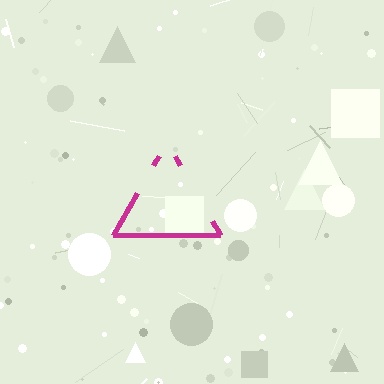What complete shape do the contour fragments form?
The contour fragments form a triangle.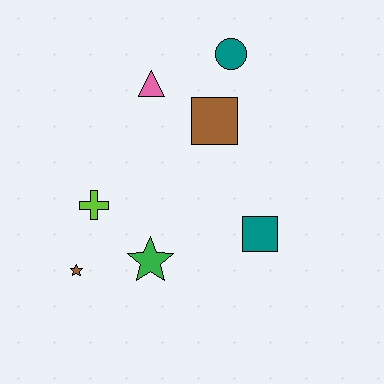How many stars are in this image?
There are 2 stars.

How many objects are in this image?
There are 7 objects.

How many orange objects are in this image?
There are no orange objects.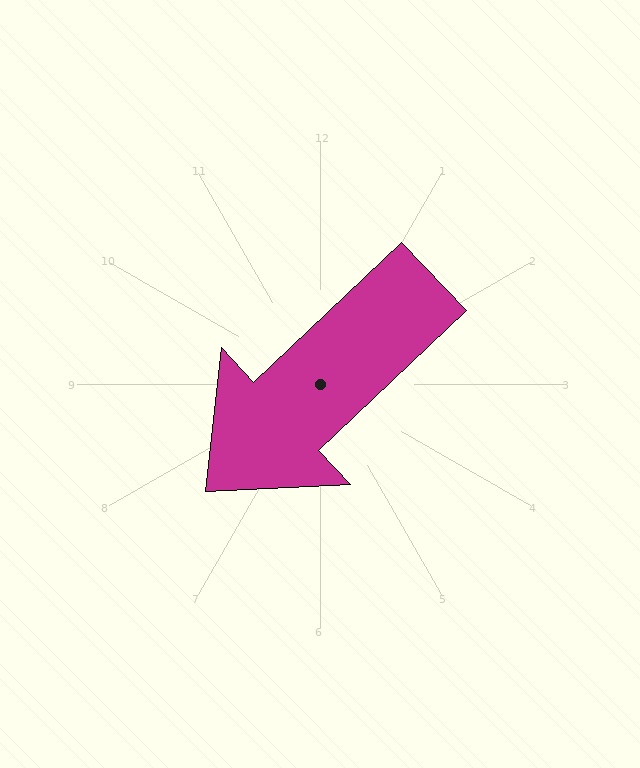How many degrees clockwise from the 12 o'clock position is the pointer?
Approximately 227 degrees.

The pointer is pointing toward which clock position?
Roughly 8 o'clock.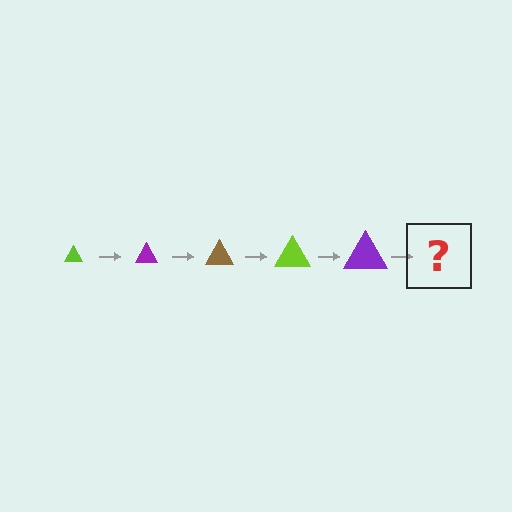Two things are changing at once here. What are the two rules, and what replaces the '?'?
The two rules are that the triangle grows larger each step and the color cycles through lime, purple, and brown. The '?' should be a brown triangle, larger than the previous one.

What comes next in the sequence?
The next element should be a brown triangle, larger than the previous one.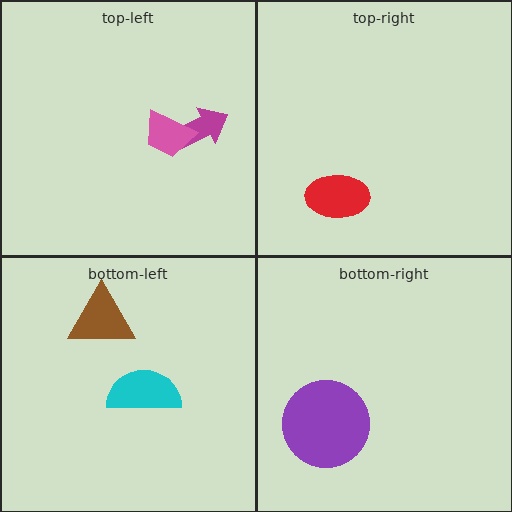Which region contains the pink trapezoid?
The top-left region.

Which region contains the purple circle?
The bottom-right region.